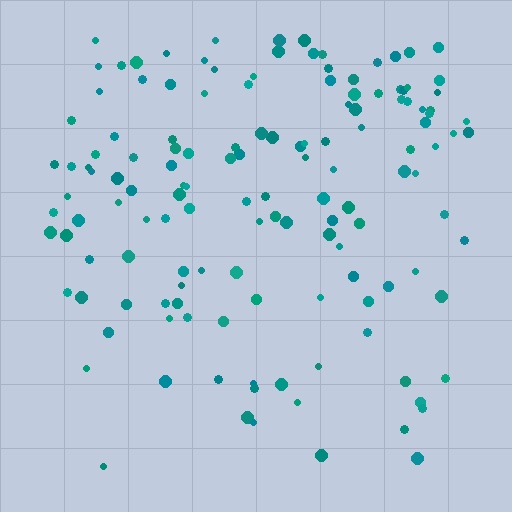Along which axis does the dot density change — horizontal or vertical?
Vertical.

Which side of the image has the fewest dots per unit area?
The bottom.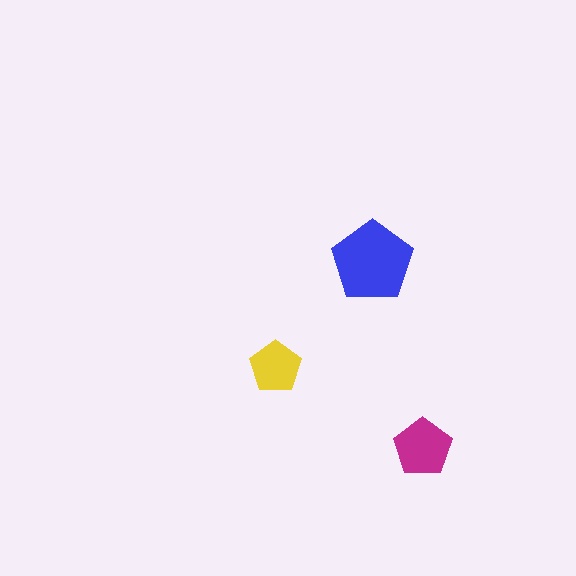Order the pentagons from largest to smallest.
the blue one, the magenta one, the yellow one.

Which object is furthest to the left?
The yellow pentagon is leftmost.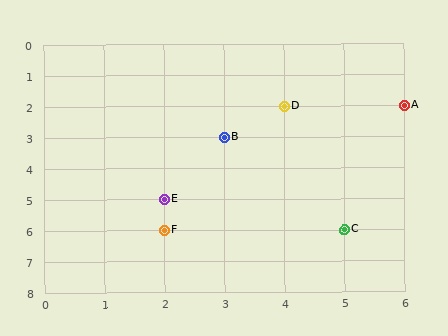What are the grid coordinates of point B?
Point B is at grid coordinates (3, 3).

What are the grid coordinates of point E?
Point E is at grid coordinates (2, 5).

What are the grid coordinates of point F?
Point F is at grid coordinates (2, 6).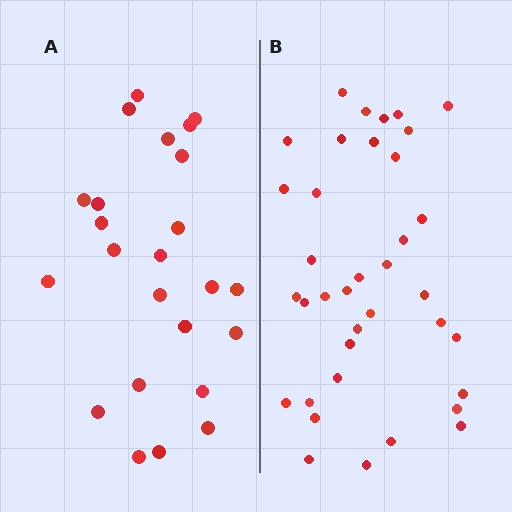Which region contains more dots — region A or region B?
Region B (the right region) has more dots.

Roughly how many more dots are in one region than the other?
Region B has approximately 15 more dots than region A.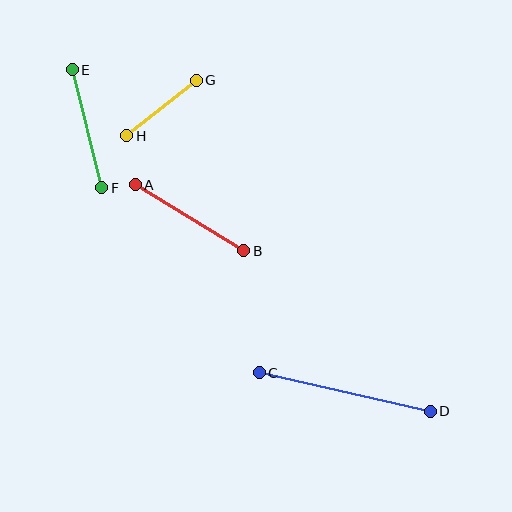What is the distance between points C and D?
The distance is approximately 175 pixels.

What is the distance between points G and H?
The distance is approximately 90 pixels.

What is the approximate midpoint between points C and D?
The midpoint is at approximately (345, 392) pixels.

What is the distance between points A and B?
The distance is approximately 127 pixels.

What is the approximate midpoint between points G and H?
The midpoint is at approximately (162, 108) pixels.